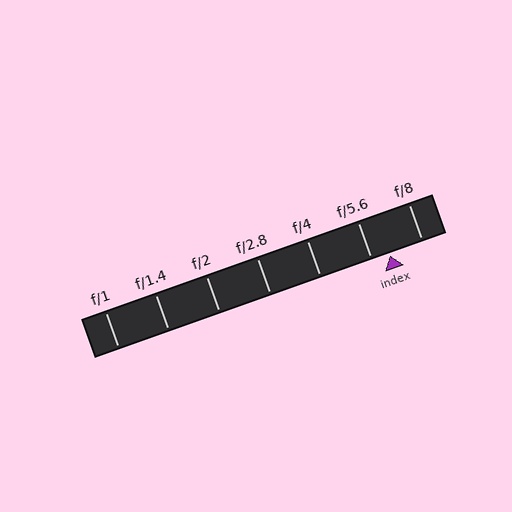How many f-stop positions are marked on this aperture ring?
There are 7 f-stop positions marked.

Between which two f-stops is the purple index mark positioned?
The index mark is between f/5.6 and f/8.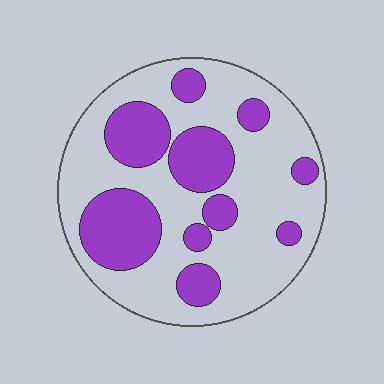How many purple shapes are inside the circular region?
10.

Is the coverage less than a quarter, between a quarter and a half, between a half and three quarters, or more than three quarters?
Between a quarter and a half.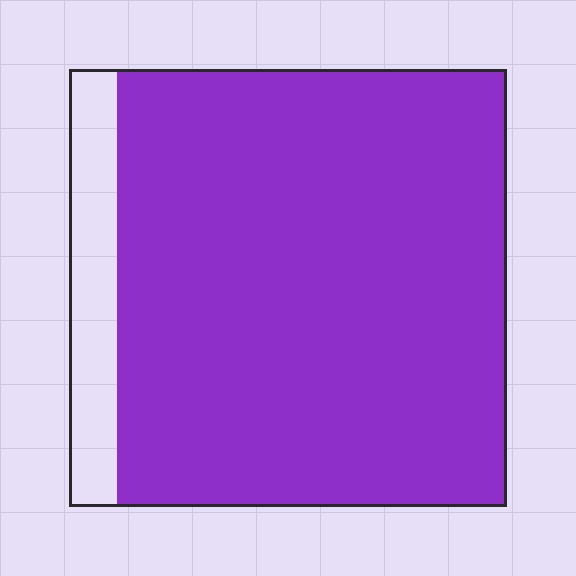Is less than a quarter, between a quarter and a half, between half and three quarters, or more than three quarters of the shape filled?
More than three quarters.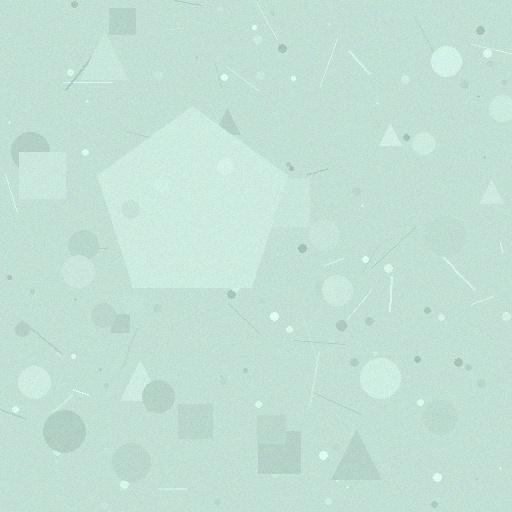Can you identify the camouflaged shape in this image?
The camouflaged shape is a pentagon.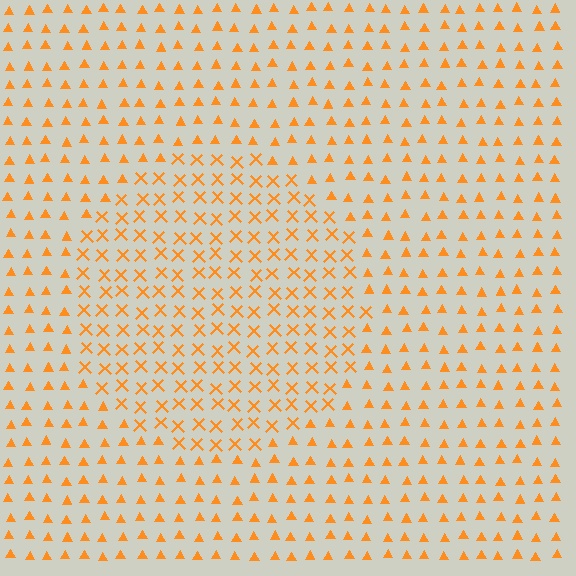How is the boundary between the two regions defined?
The boundary is defined by a change in element shape: X marks inside vs. triangles outside. All elements share the same color and spacing.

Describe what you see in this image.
The image is filled with small orange elements arranged in a uniform grid. A circle-shaped region contains X marks, while the surrounding area contains triangles. The boundary is defined purely by the change in element shape.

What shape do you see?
I see a circle.